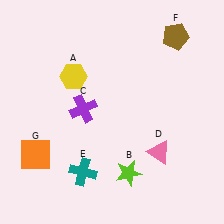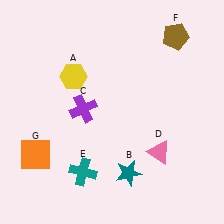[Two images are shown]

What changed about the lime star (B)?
In Image 1, B is lime. In Image 2, it changed to teal.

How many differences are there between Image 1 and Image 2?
There is 1 difference between the two images.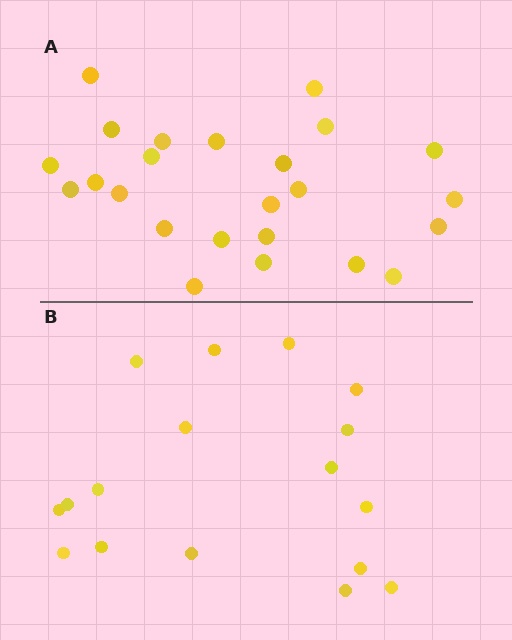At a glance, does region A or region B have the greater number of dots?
Region A (the top region) has more dots.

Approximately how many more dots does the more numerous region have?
Region A has roughly 8 or so more dots than region B.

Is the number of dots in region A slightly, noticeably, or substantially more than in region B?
Region A has noticeably more, but not dramatically so. The ratio is roughly 1.4 to 1.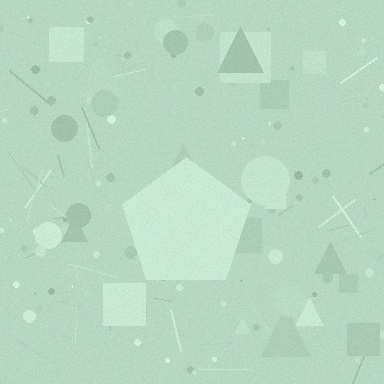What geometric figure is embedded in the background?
A pentagon is embedded in the background.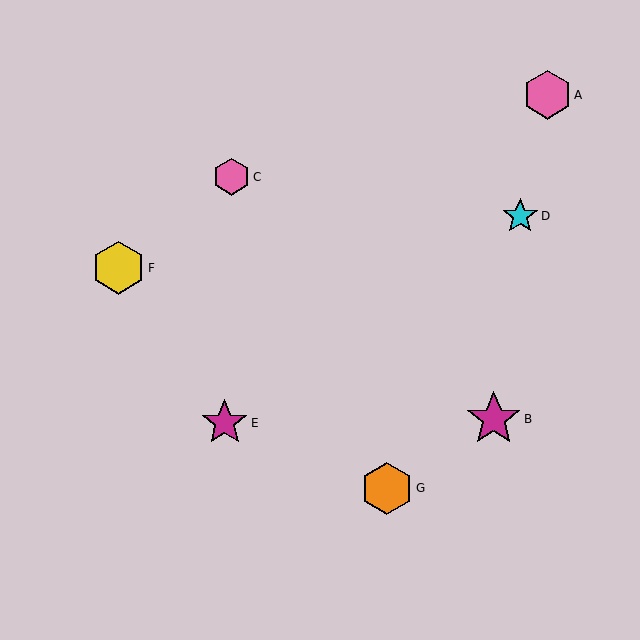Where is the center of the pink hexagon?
The center of the pink hexagon is at (231, 177).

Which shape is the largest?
The magenta star (labeled B) is the largest.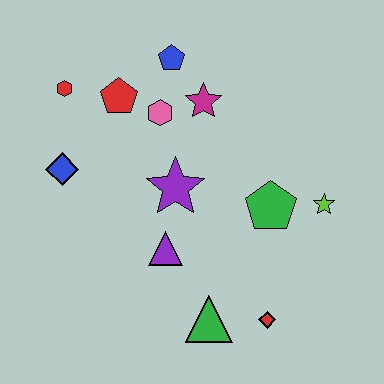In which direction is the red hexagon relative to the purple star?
The red hexagon is to the left of the purple star.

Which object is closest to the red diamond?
The green triangle is closest to the red diamond.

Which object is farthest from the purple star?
The red diamond is farthest from the purple star.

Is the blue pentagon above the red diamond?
Yes